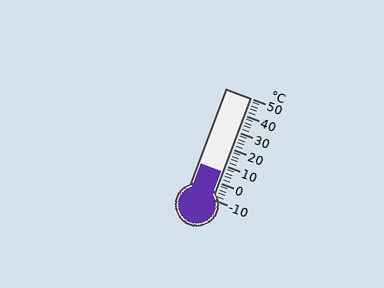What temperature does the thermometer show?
The thermometer shows approximately 6°C.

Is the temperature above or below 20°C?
The temperature is below 20°C.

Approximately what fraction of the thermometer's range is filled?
The thermometer is filled to approximately 25% of its range.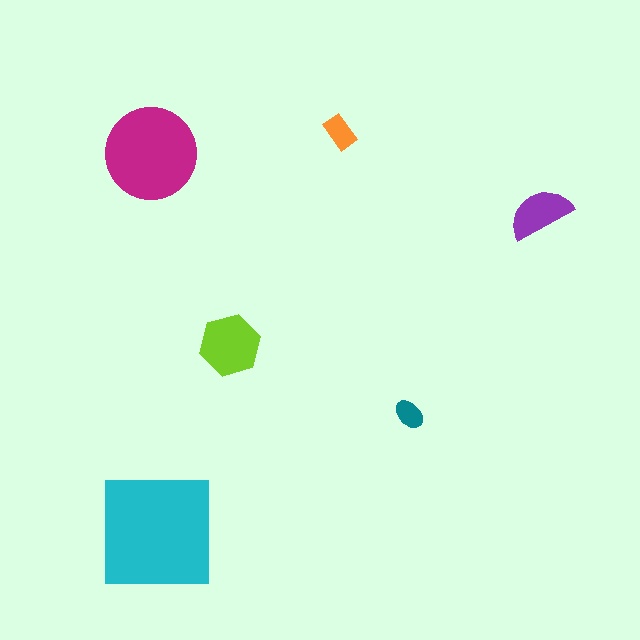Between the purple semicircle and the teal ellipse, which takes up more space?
The purple semicircle.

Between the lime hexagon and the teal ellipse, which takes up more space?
The lime hexagon.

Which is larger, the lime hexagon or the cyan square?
The cyan square.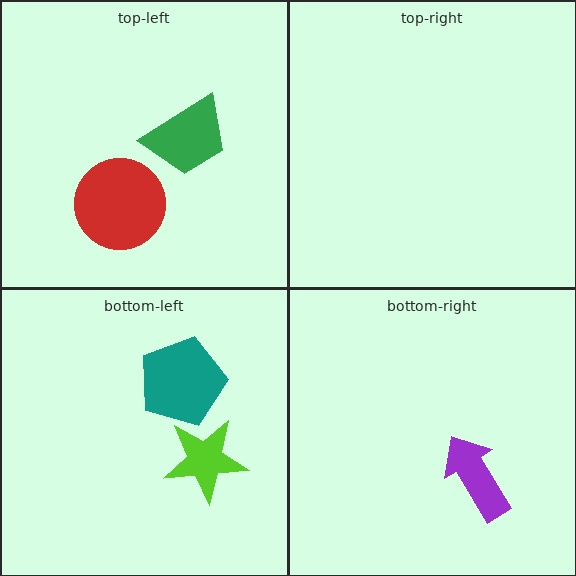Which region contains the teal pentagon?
The bottom-left region.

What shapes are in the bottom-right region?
The purple arrow.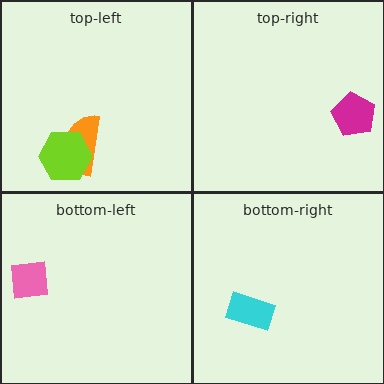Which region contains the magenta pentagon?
The top-right region.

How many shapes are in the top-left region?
2.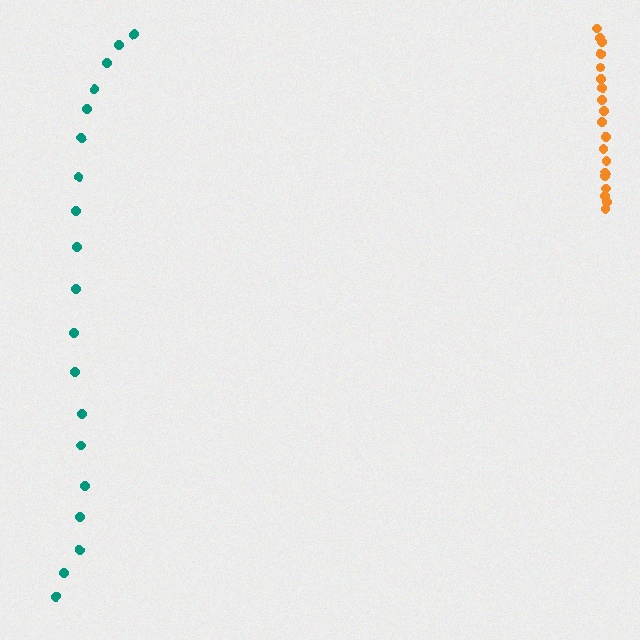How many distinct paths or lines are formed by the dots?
There are 2 distinct paths.